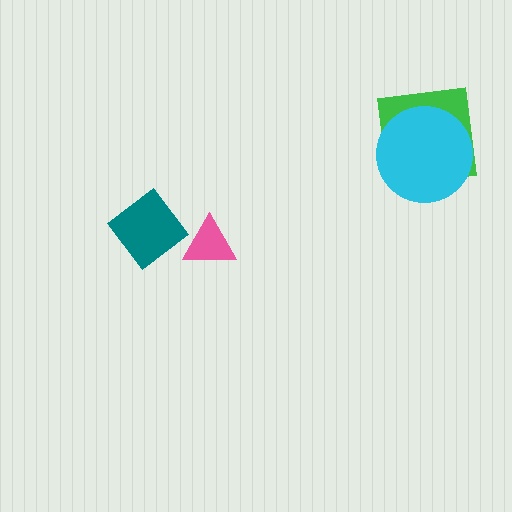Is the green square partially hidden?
Yes, it is partially covered by another shape.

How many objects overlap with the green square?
1 object overlaps with the green square.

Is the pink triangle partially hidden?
Yes, it is partially covered by another shape.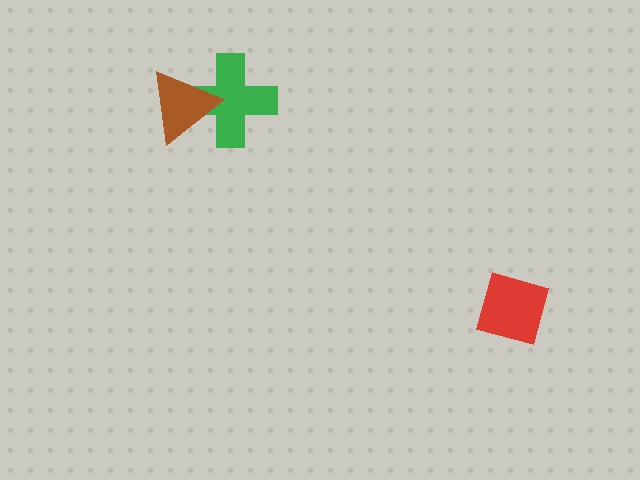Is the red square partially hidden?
No, no other shape covers it.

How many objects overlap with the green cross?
1 object overlaps with the green cross.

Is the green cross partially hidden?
Yes, it is partially covered by another shape.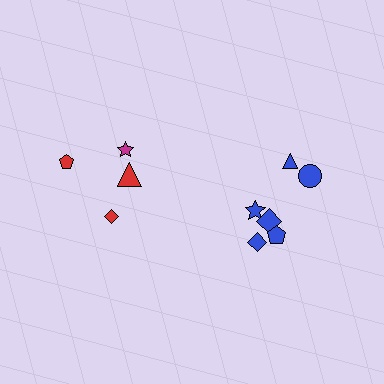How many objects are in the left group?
There are 4 objects.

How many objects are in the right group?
There are 6 objects.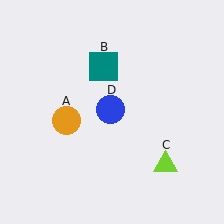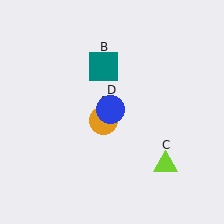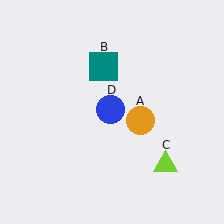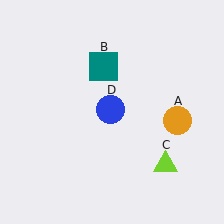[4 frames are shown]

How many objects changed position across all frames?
1 object changed position: orange circle (object A).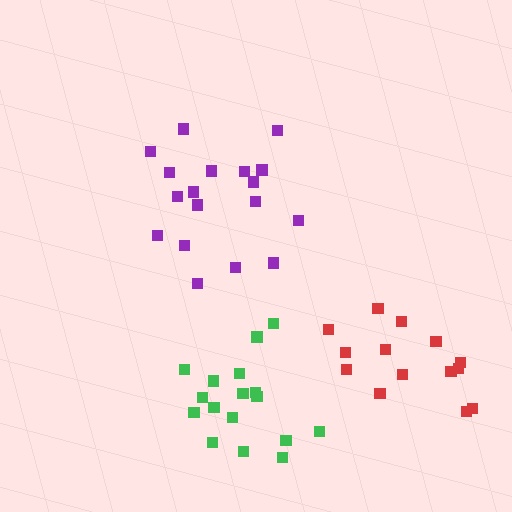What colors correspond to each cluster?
The clusters are colored: purple, red, green.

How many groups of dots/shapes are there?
There are 3 groups.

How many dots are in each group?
Group 1: 18 dots, Group 2: 14 dots, Group 3: 17 dots (49 total).